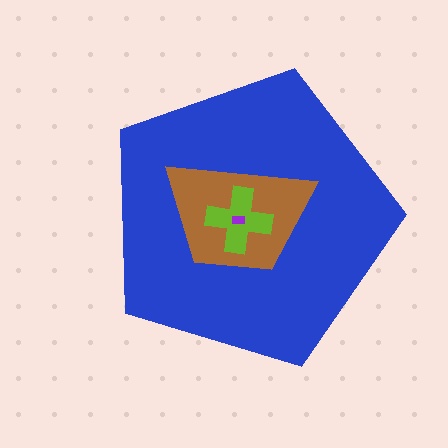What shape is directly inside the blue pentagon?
The brown trapezoid.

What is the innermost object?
The purple rectangle.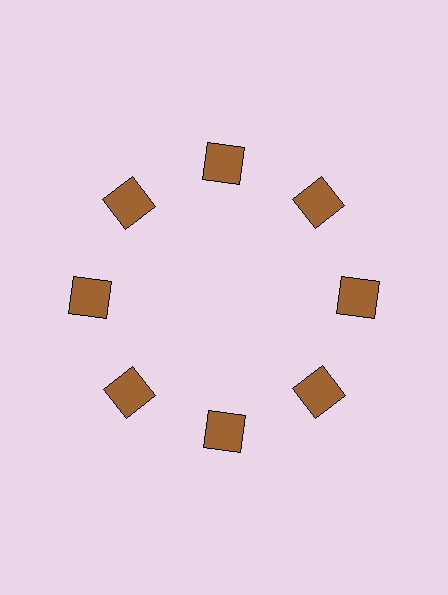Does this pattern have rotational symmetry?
Yes, this pattern has 8-fold rotational symmetry. It looks the same after rotating 45 degrees around the center.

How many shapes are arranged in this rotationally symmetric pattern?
There are 8 shapes, arranged in 8 groups of 1.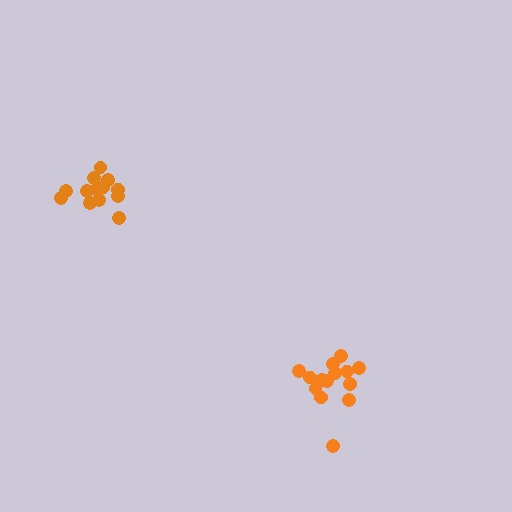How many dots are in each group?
Group 1: 14 dots, Group 2: 13 dots (27 total).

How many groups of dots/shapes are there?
There are 2 groups.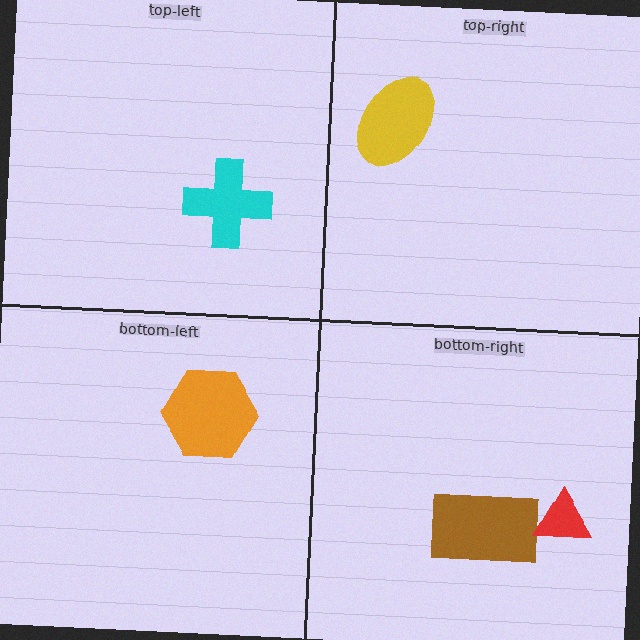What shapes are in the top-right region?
The yellow ellipse.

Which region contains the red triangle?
The bottom-right region.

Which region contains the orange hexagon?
The bottom-left region.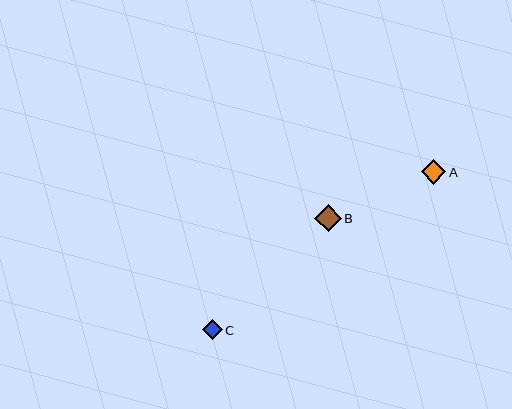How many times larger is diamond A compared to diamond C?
Diamond A is approximately 1.3 times the size of diamond C.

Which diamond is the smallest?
Diamond C is the smallest with a size of approximately 19 pixels.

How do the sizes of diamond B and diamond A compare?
Diamond B and diamond A are approximately the same size.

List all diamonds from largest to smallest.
From largest to smallest: B, A, C.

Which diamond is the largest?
Diamond B is the largest with a size of approximately 27 pixels.